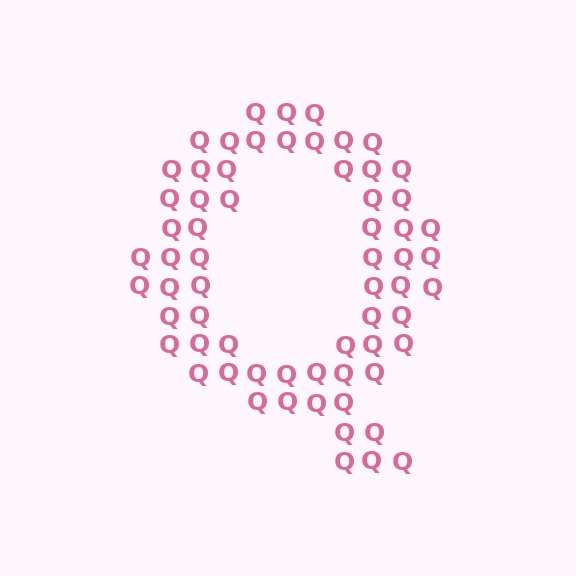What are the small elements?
The small elements are letter Q's.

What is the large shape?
The large shape is the letter Q.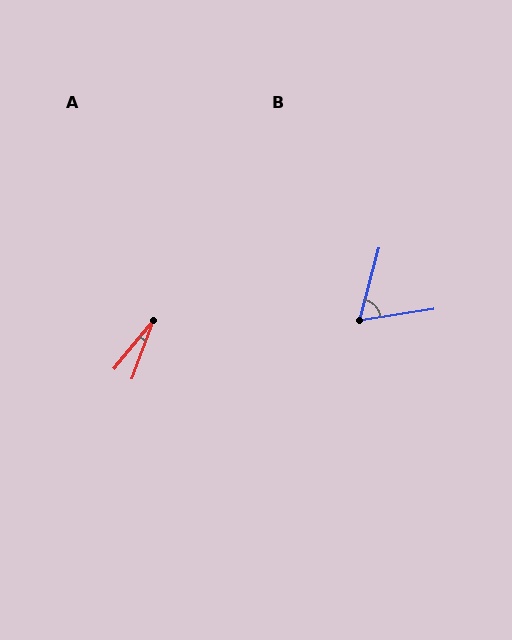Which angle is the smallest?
A, at approximately 19 degrees.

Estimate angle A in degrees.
Approximately 19 degrees.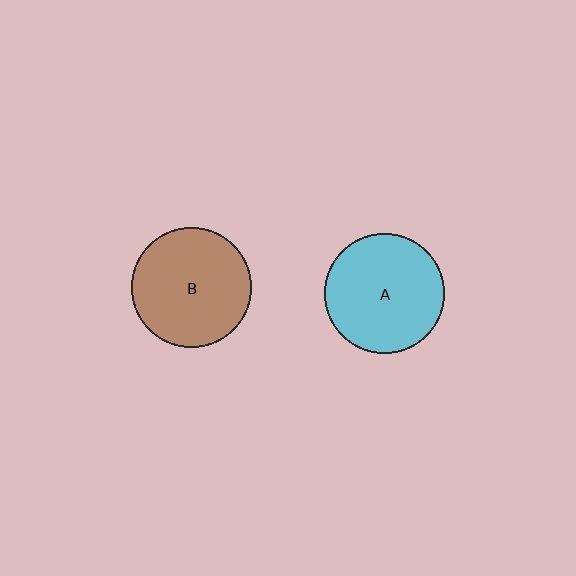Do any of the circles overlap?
No, none of the circles overlap.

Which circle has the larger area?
Circle B (brown).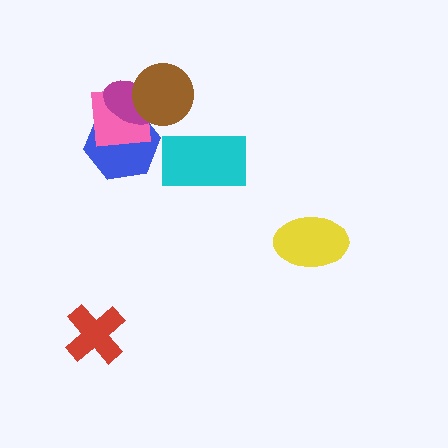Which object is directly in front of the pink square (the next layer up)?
The magenta ellipse is directly in front of the pink square.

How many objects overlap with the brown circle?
2 objects overlap with the brown circle.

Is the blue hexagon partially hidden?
Yes, it is partially covered by another shape.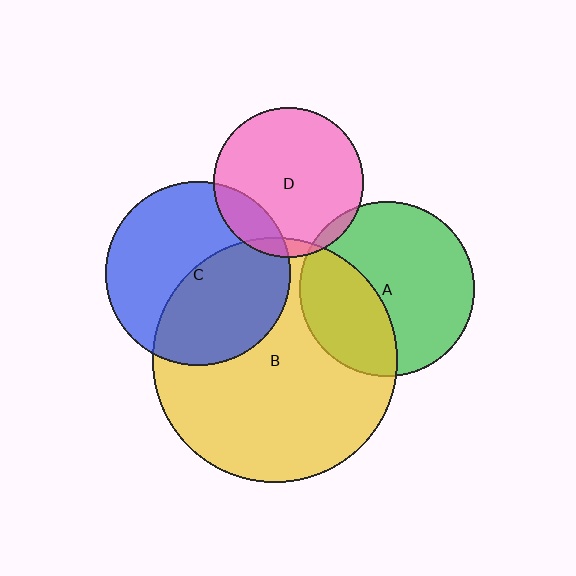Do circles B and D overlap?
Yes.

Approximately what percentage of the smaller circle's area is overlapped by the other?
Approximately 5%.